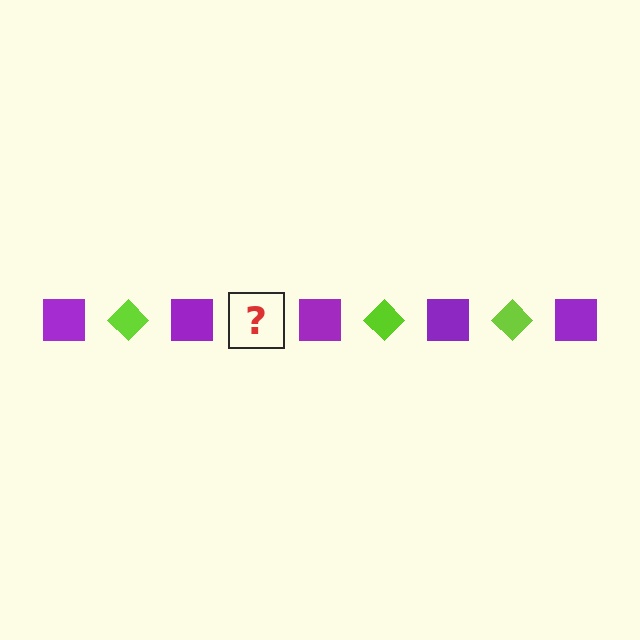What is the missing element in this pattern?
The missing element is a lime diamond.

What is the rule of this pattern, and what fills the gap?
The rule is that the pattern alternates between purple square and lime diamond. The gap should be filled with a lime diamond.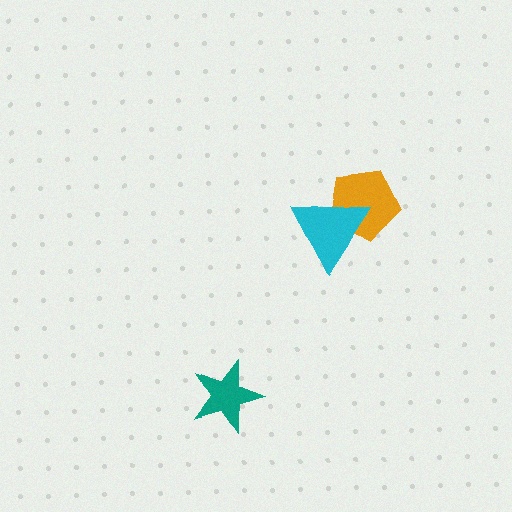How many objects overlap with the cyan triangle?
1 object overlaps with the cyan triangle.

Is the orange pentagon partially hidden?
Yes, it is partially covered by another shape.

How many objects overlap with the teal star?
0 objects overlap with the teal star.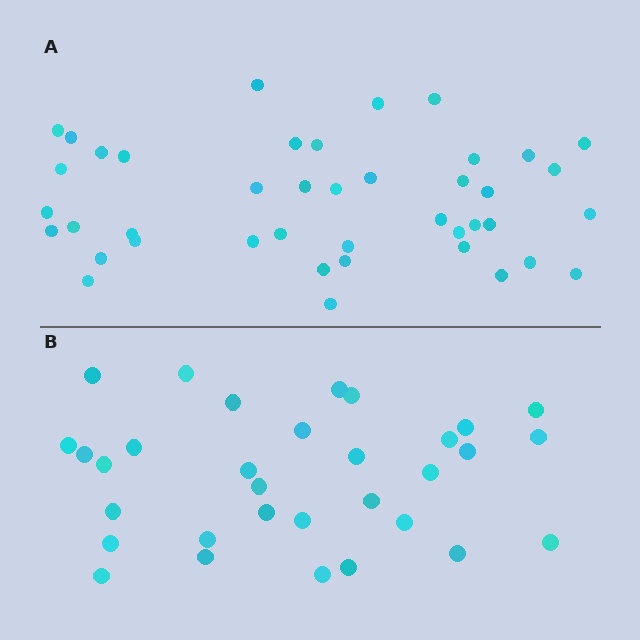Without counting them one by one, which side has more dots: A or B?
Region A (the top region) has more dots.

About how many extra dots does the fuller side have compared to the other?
Region A has roughly 10 or so more dots than region B.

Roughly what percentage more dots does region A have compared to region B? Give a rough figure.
About 30% more.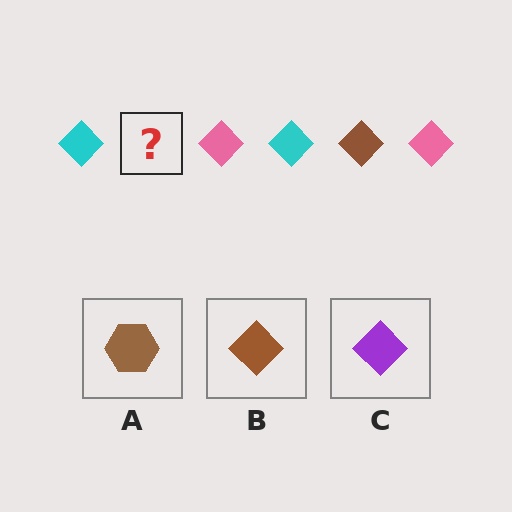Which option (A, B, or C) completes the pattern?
B.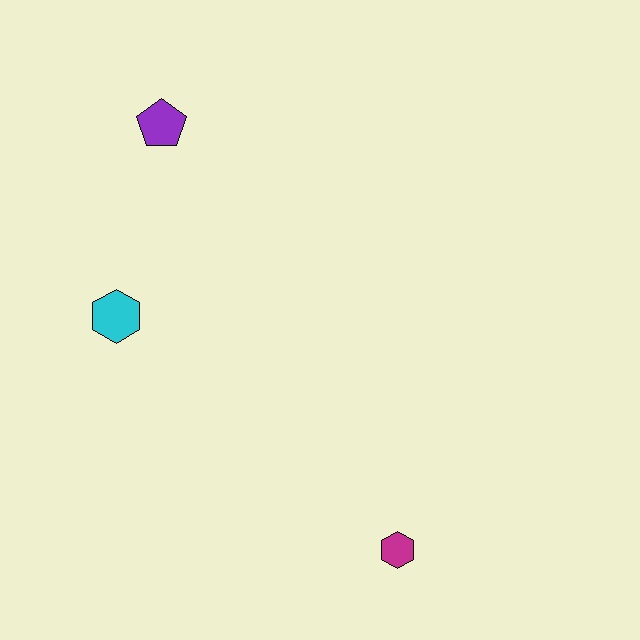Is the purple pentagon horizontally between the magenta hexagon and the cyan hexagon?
Yes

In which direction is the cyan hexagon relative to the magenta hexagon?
The cyan hexagon is to the left of the magenta hexagon.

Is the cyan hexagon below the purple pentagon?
Yes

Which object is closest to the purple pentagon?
The cyan hexagon is closest to the purple pentagon.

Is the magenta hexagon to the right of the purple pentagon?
Yes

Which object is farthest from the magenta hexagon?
The purple pentagon is farthest from the magenta hexagon.